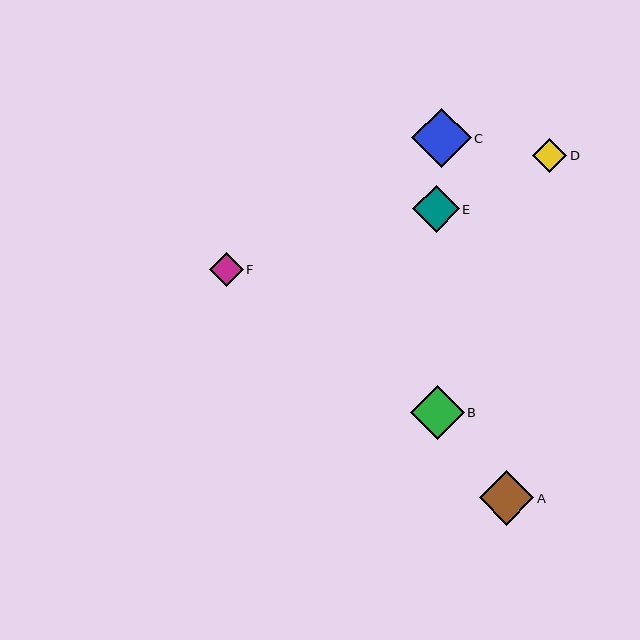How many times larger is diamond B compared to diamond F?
Diamond B is approximately 1.6 times the size of diamond F.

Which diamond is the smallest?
Diamond F is the smallest with a size of approximately 34 pixels.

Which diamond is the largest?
Diamond C is the largest with a size of approximately 59 pixels.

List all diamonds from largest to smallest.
From largest to smallest: C, A, B, E, D, F.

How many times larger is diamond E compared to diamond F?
Diamond E is approximately 1.4 times the size of diamond F.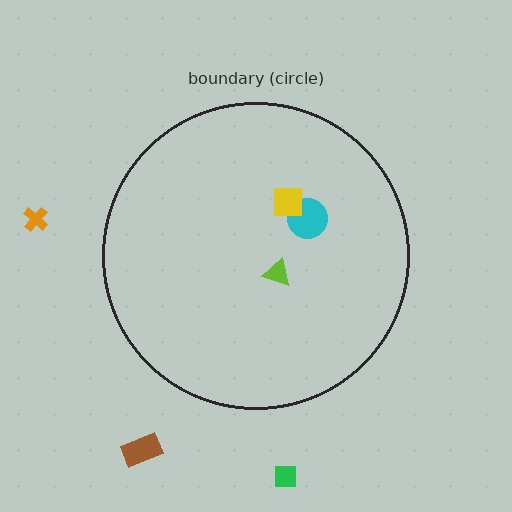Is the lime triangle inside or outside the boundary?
Inside.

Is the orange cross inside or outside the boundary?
Outside.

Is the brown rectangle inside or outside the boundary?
Outside.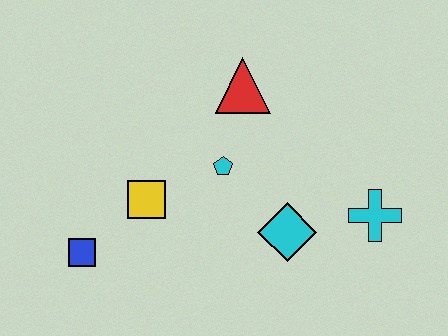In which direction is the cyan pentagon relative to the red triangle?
The cyan pentagon is below the red triangle.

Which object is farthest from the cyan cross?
The blue square is farthest from the cyan cross.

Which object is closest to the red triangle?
The cyan pentagon is closest to the red triangle.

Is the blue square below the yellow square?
Yes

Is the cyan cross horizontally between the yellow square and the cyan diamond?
No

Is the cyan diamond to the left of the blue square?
No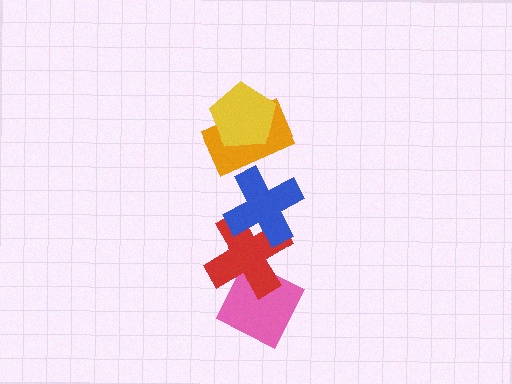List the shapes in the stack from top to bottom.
From top to bottom: the yellow pentagon, the orange rectangle, the blue cross, the red cross, the pink diamond.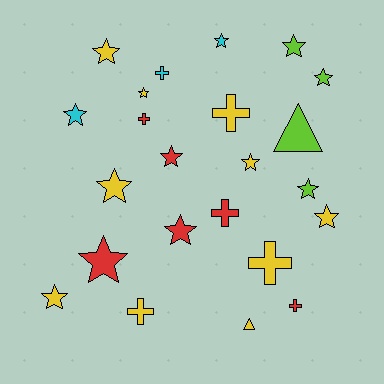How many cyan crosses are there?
There is 1 cyan cross.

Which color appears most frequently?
Yellow, with 10 objects.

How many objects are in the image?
There are 23 objects.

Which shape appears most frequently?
Star, with 14 objects.